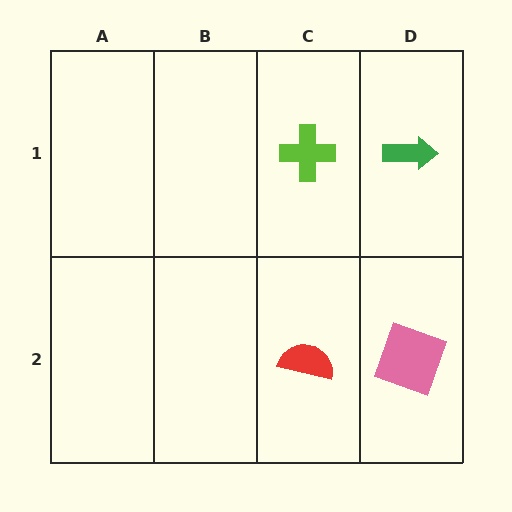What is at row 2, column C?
A red semicircle.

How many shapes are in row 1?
2 shapes.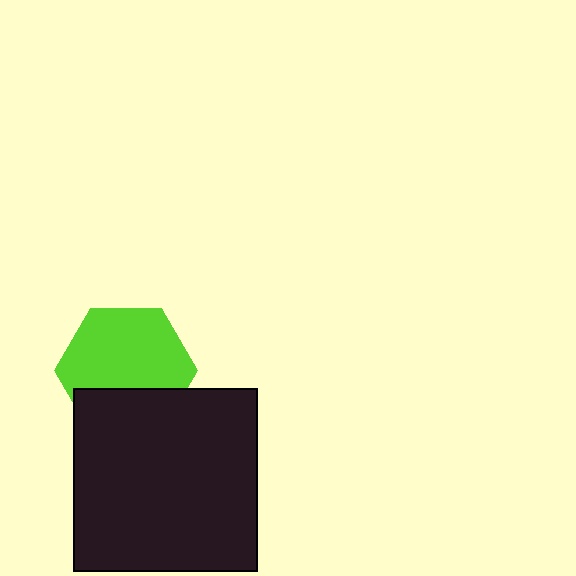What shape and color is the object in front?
The object in front is a black square.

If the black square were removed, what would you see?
You would see the complete lime hexagon.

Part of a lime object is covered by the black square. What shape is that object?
It is a hexagon.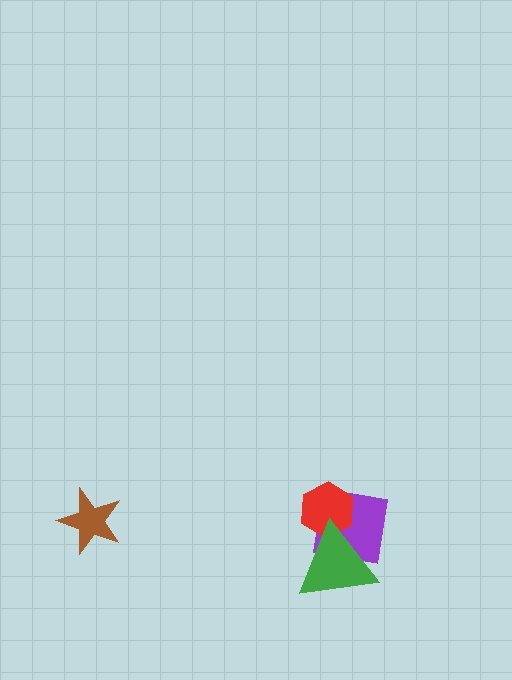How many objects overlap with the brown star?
0 objects overlap with the brown star.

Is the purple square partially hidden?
Yes, it is partially covered by another shape.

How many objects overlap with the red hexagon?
2 objects overlap with the red hexagon.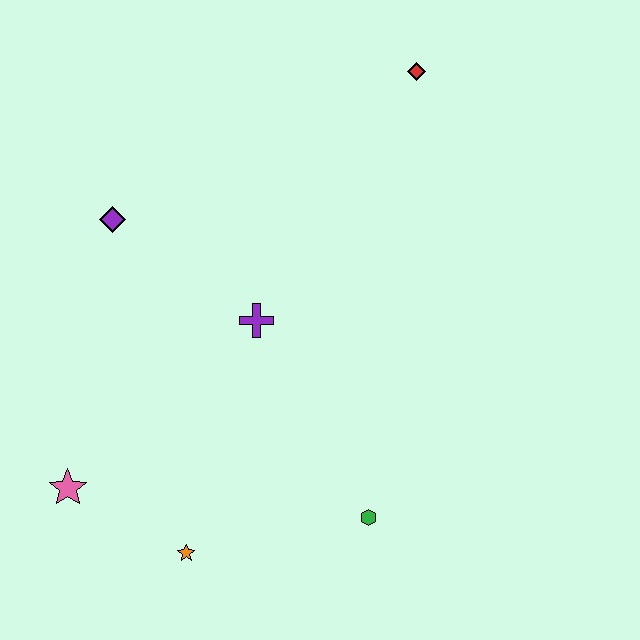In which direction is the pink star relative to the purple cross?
The pink star is to the left of the purple cross.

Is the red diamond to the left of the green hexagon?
No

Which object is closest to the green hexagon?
The orange star is closest to the green hexagon.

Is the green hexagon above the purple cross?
No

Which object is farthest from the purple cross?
The red diamond is farthest from the purple cross.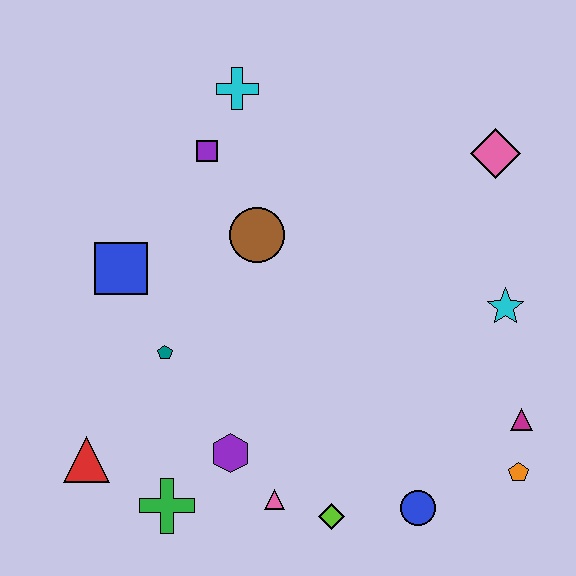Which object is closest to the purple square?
The cyan cross is closest to the purple square.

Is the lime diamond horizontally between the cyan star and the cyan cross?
Yes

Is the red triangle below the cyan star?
Yes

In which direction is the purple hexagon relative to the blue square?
The purple hexagon is below the blue square.